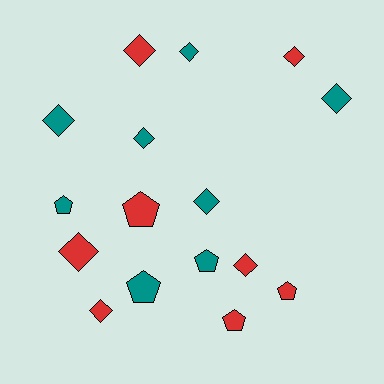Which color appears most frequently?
Teal, with 8 objects.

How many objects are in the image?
There are 16 objects.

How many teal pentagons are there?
There are 3 teal pentagons.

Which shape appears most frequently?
Diamond, with 10 objects.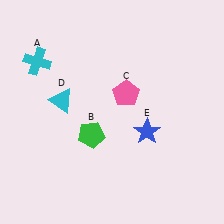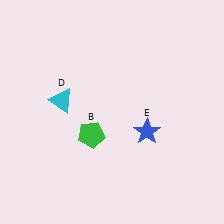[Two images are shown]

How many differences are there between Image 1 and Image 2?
There are 2 differences between the two images.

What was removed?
The cyan cross (A), the pink pentagon (C) were removed in Image 2.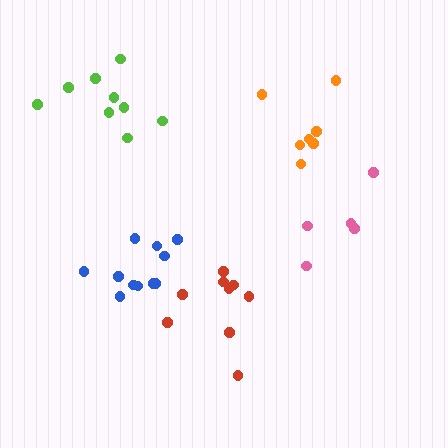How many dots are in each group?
Group 1: 9 dots, Group 2: 9 dots, Group 3: 11 dots, Group 4: 7 dots, Group 5: 5 dots (41 total).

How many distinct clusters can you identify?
There are 5 distinct clusters.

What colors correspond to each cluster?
The clusters are colored: red, lime, blue, orange, pink.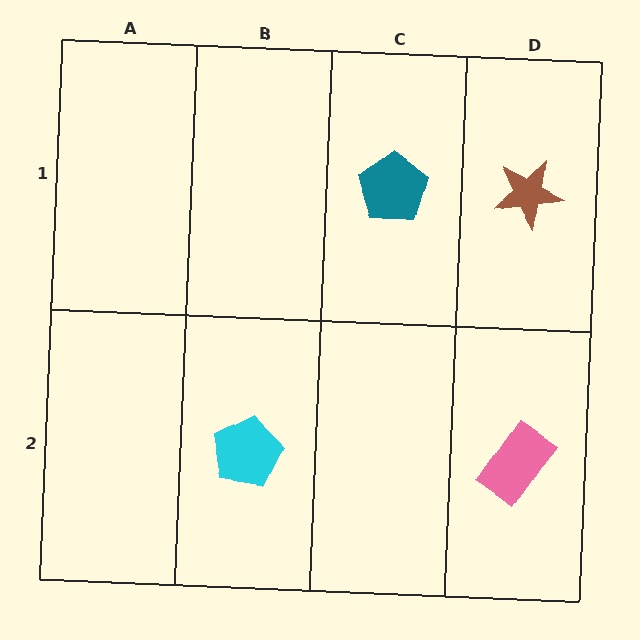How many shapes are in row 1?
2 shapes.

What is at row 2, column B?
A cyan pentagon.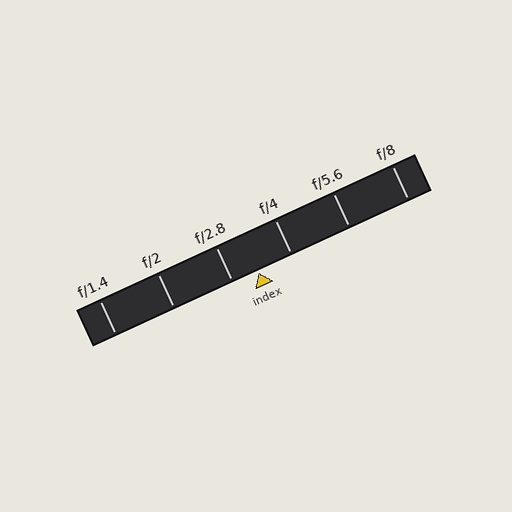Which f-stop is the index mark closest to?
The index mark is closest to f/2.8.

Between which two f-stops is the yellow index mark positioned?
The index mark is between f/2.8 and f/4.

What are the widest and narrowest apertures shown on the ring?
The widest aperture shown is f/1.4 and the narrowest is f/8.